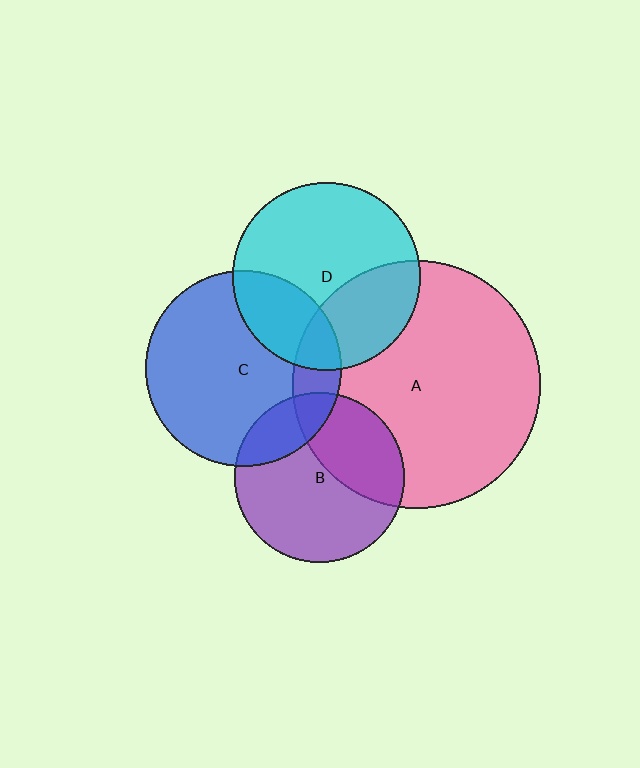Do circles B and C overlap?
Yes.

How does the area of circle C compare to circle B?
Approximately 1.3 times.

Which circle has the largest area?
Circle A (pink).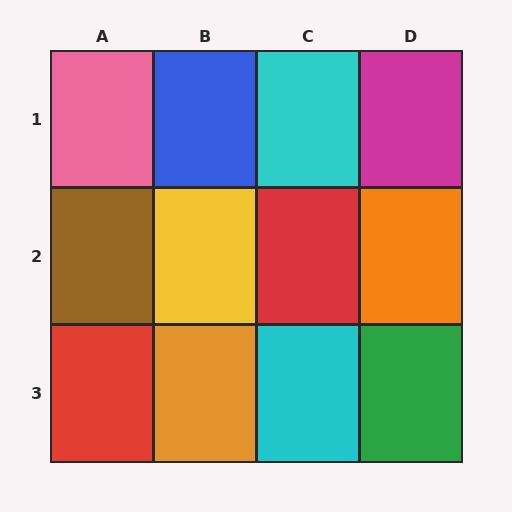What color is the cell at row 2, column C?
Red.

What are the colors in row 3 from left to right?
Red, orange, cyan, green.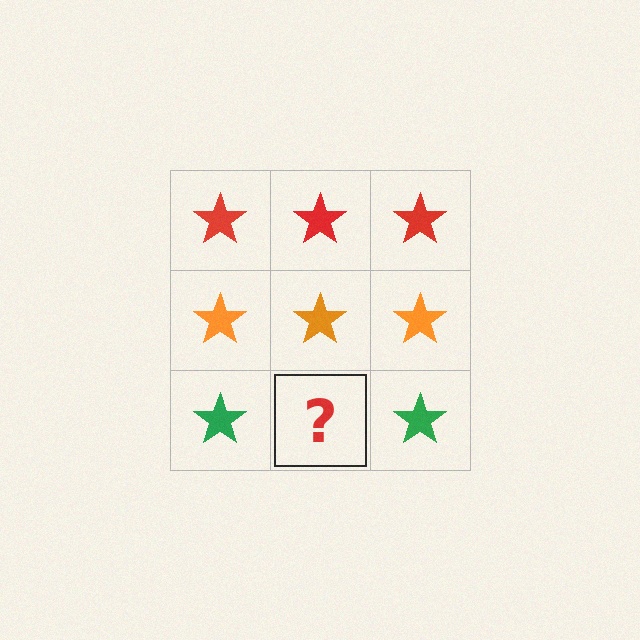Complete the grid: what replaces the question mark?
The question mark should be replaced with a green star.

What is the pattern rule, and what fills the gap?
The rule is that each row has a consistent color. The gap should be filled with a green star.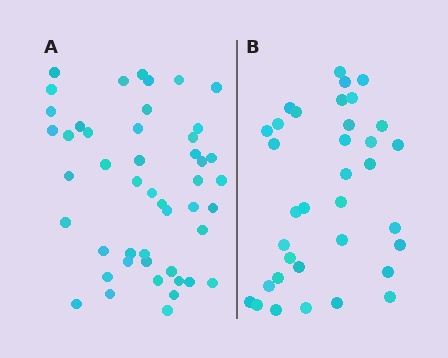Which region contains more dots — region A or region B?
Region A (the left region) has more dots.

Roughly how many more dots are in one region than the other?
Region A has roughly 12 or so more dots than region B.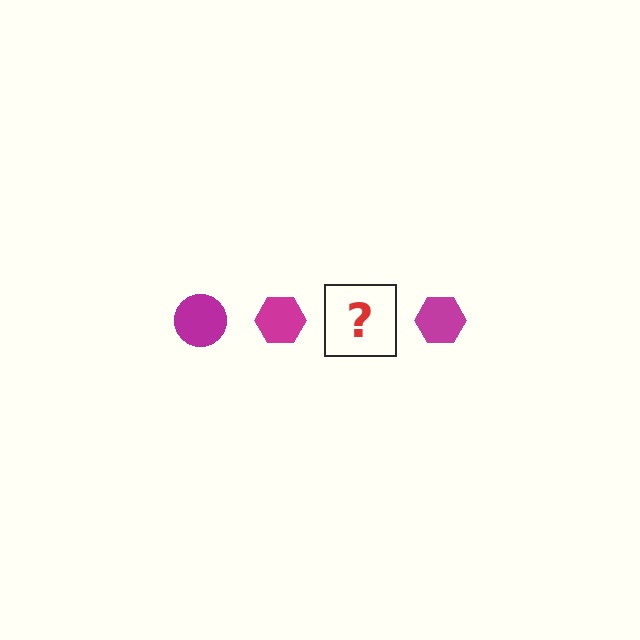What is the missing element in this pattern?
The missing element is a magenta circle.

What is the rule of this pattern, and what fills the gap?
The rule is that the pattern cycles through circle, hexagon shapes in magenta. The gap should be filled with a magenta circle.